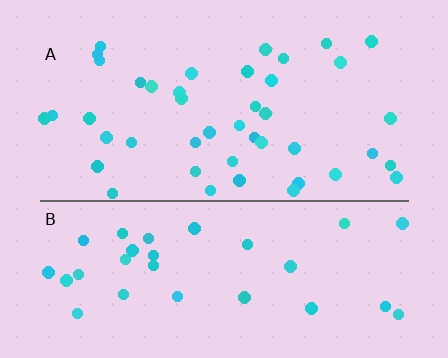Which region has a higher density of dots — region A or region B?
A (the top).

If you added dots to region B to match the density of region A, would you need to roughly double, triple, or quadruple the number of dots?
Approximately double.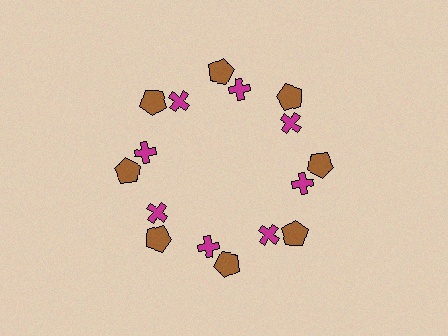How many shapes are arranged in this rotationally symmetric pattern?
There are 16 shapes, arranged in 8 groups of 2.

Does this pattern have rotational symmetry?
Yes, this pattern has 8-fold rotational symmetry. It looks the same after rotating 45 degrees around the center.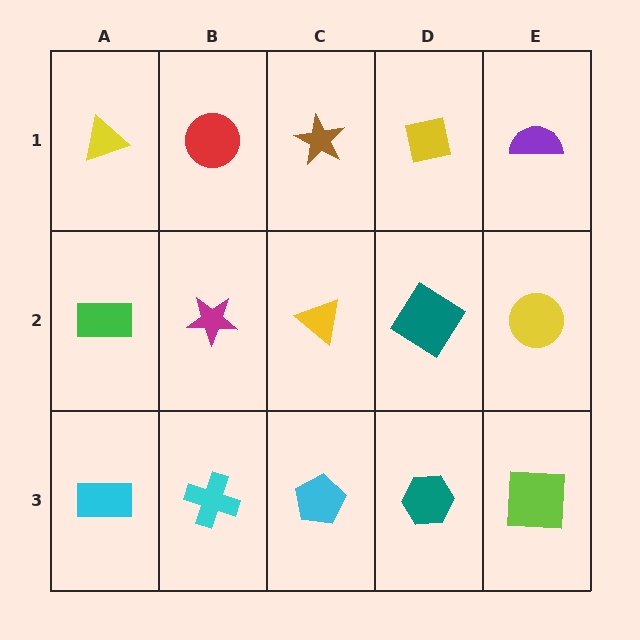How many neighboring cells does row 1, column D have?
3.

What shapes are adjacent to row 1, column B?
A magenta star (row 2, column B), a yellow triangle (row 1, column A), a brown star (row 1, column C).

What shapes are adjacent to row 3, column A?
A green rectangle (row 2, column A), a cyan cross (row 3, column B).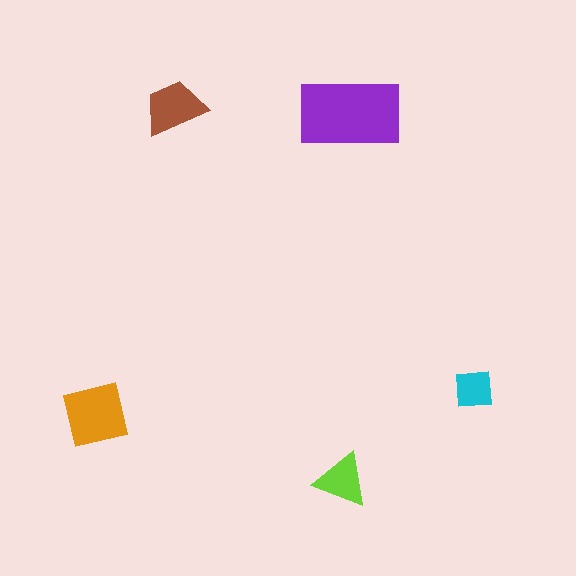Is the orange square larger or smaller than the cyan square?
Larger.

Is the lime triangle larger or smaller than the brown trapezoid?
Smaller.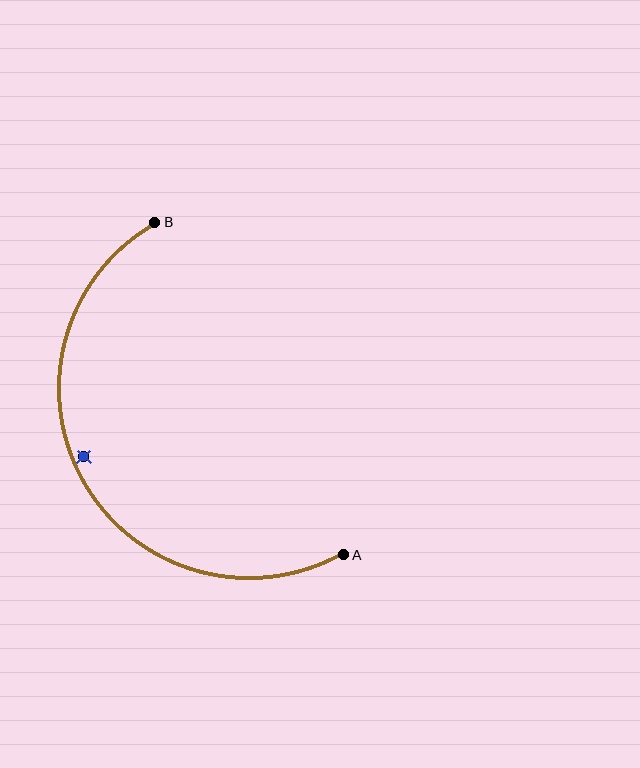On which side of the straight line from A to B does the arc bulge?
The arc bulges to the left of the straight line connecting A and B.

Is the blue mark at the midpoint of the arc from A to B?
No — the blue mark does not lie on the arc at all. It sits slightly inside the curve.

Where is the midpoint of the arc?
The arc midpoint is the point on the curve farthest from the straight line joining A and B. It sits to the left of that line.